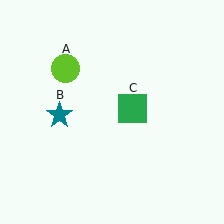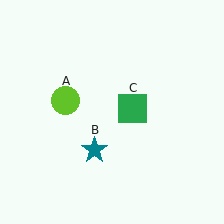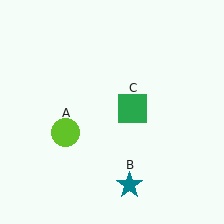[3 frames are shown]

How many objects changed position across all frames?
2 objects changed position: lime circle (object A), teal star (object B).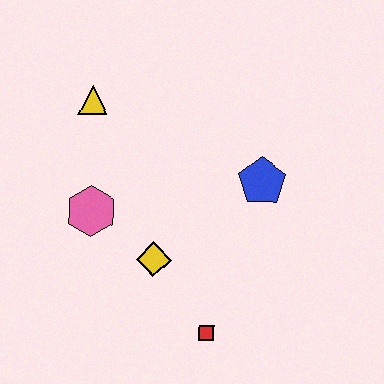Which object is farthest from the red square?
The yellow triangle is farthest from the red square.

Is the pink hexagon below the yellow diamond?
No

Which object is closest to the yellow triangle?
The pink hexagon is closest to the yellow triangle.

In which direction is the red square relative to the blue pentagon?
The red square is below the blue pentagon.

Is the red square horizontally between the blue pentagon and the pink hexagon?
Yes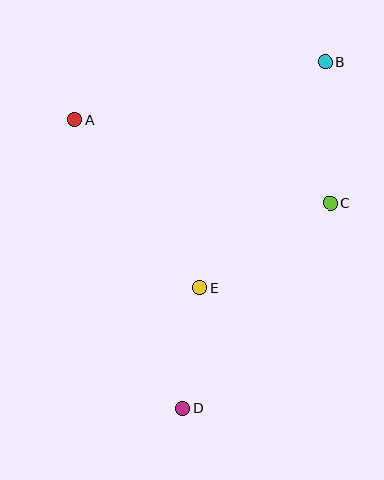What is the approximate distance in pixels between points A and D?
The distance between A and D is approximately 308 pixels.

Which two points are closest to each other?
Points D and E are closest to each other.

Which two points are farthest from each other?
Points B and D are farthest from each other.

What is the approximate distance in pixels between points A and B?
The distance between A and B is approximately 257 pixels.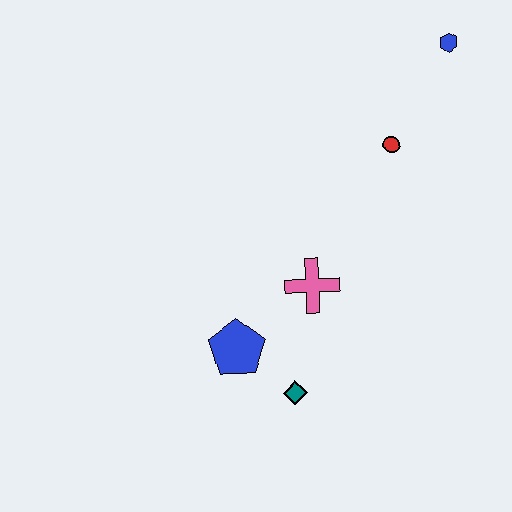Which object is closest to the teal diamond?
The blue pentagon is closest to the teal diamond.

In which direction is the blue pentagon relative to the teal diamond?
The blue pentagon is to the left of the teal diamond.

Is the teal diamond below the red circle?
Yes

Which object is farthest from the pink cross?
The blue hexagon is farthest from the pink cross.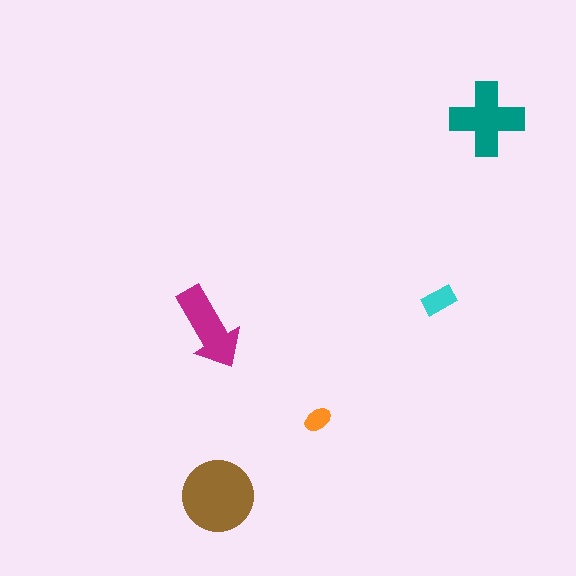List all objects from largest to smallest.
The brown circle, the teal cross, the magenta arrow, the cyan rectangle, the orange ellipse.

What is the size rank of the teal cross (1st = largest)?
2nd.